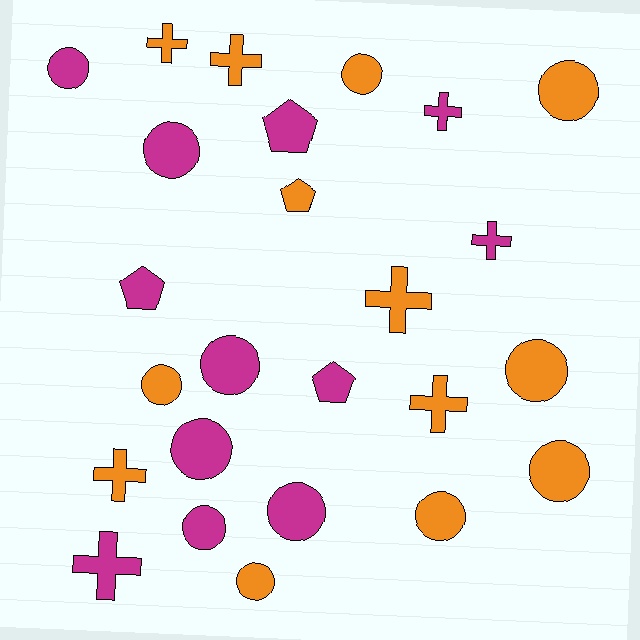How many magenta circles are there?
There are 6 magenta circles.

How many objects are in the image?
There are 25 objects.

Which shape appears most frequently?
Circle, with 13 objects.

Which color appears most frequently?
Orange, with 13 objects.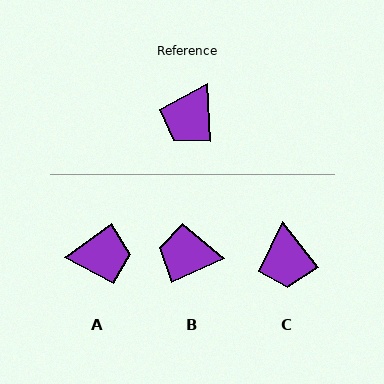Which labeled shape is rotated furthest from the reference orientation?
A, about 124 degrees away.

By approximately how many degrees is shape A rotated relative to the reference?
Approximately 124 degrees counter-clockwise.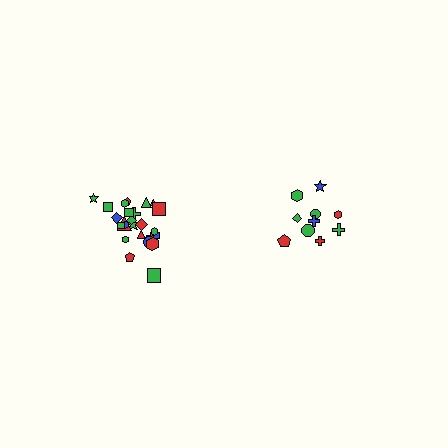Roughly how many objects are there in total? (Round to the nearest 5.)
Roughly 35 objects in total.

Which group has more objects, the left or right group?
The left group.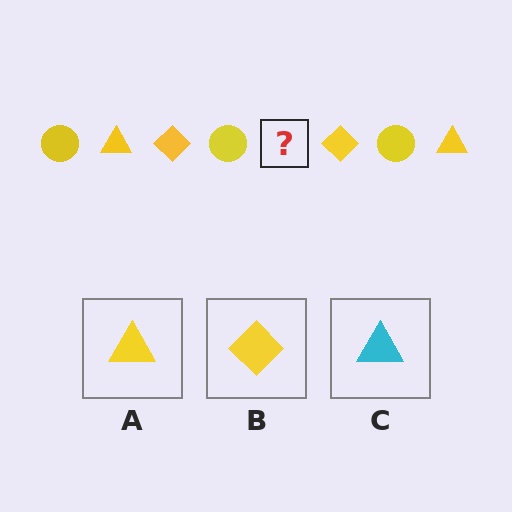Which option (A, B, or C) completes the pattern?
A.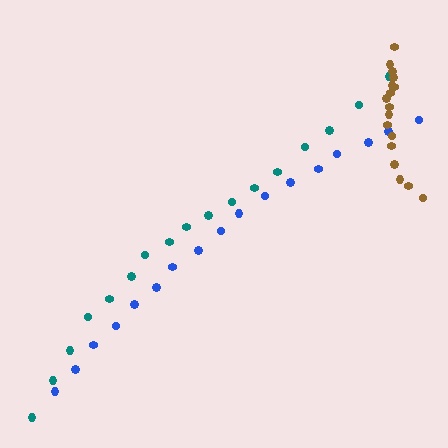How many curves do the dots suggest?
There are 3 distinct paths.